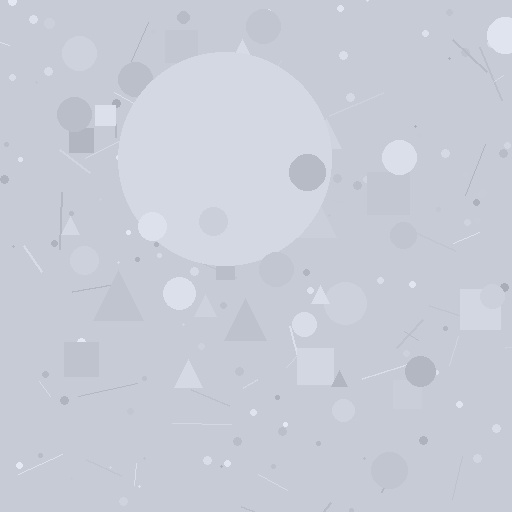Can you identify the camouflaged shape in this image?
The camouflaged shape is a circle.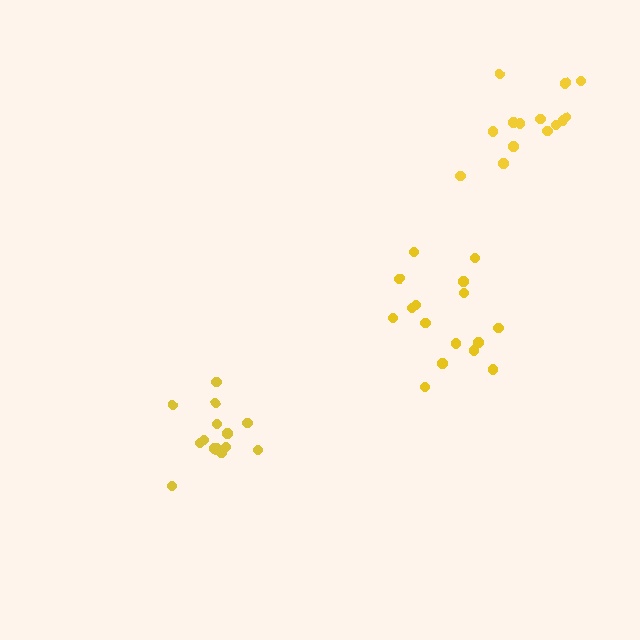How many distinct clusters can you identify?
There are 3 distinct clusters.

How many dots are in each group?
Group 1: 15 dots, Group 2: 16 dots, Group 3: 14 dots (45 total).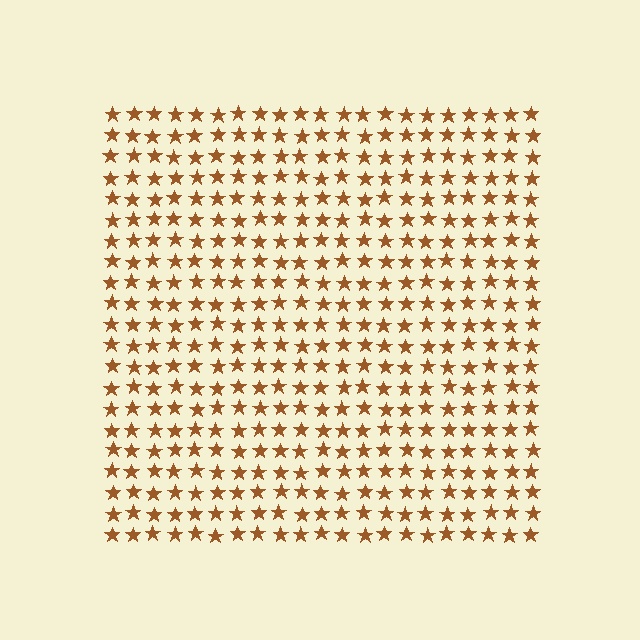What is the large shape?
The large shape is a square.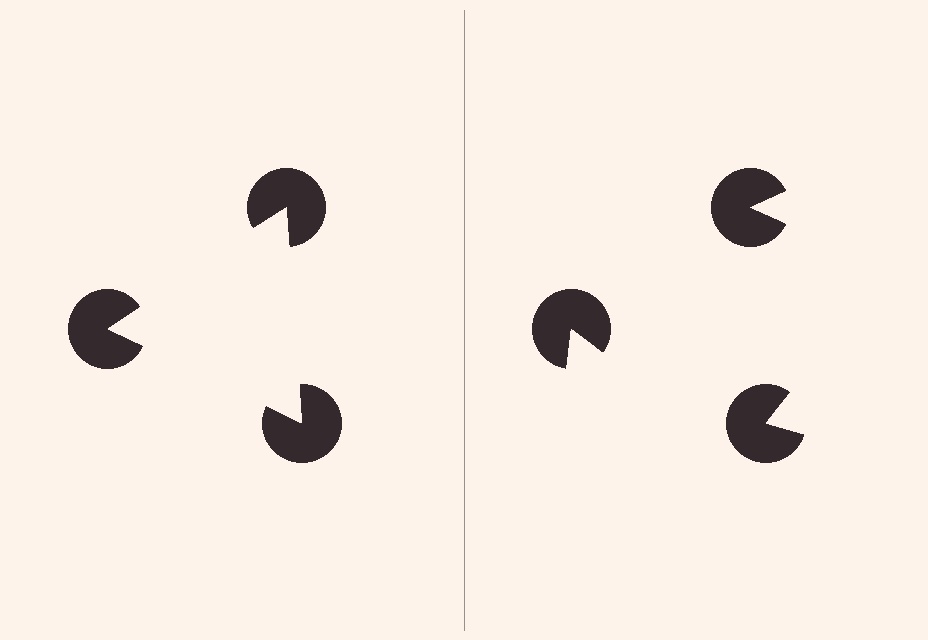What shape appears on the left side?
An illusory triangle.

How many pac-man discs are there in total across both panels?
6 — 3 on each side.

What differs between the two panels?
The pac-man discs are positioned identically on both sides; only the wedge orientations differ. On the left they align to a triangle; on the right they are misaligned.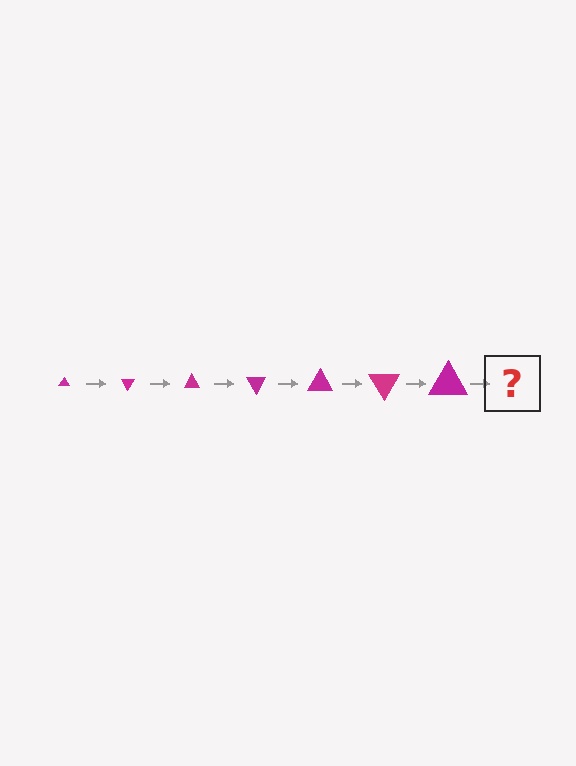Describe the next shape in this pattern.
It should be a triangle, larger than the previous one and rotated 420 degrees from the start.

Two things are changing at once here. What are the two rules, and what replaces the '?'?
The two rules are that the triangle grows larger each step and it rotates 60 degrees each step. The '?' should be a triangle, larger than the previous one and rotated 420 degrees from the start.